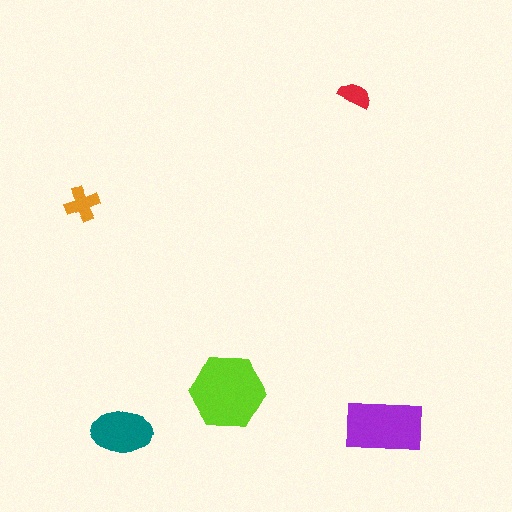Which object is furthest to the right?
The purple rectangle is rightmost.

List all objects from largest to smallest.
The lime hexagon, the purple rectangle, the teal ellipse, the orange cross, the red semicircle.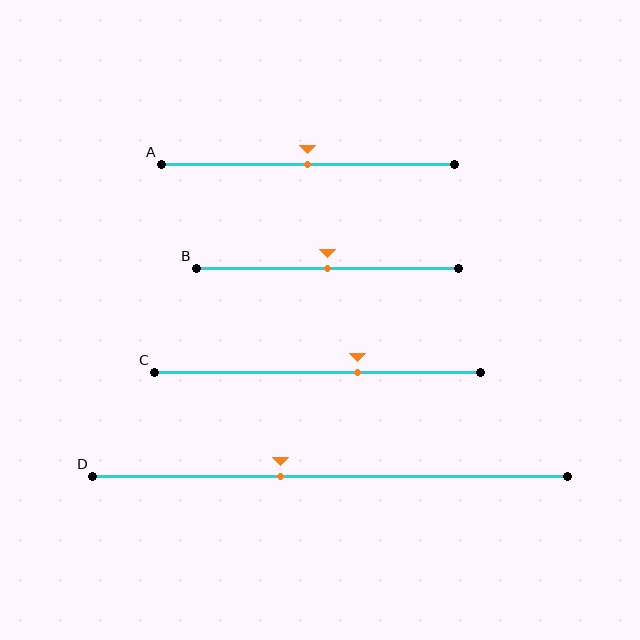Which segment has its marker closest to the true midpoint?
Segment A has its marker closest to the true midpoint.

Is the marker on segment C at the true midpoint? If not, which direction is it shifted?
No, the marker on segment C is shifted to the right by about 12% of the segment length.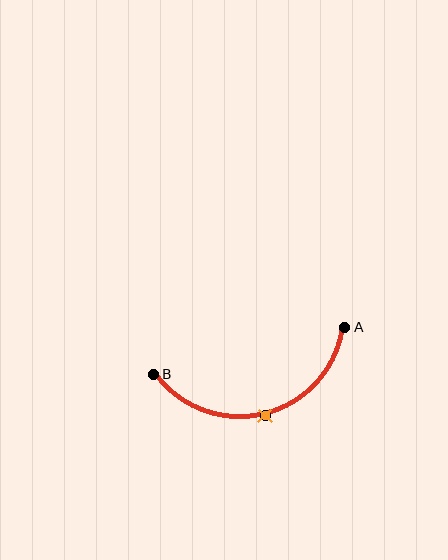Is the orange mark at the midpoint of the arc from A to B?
Yes. The orange mark lies on the arc at equal arc-length from both A and B — it is the arc midpoint.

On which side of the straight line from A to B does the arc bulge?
The arc bulges below the straight line connecting A and B.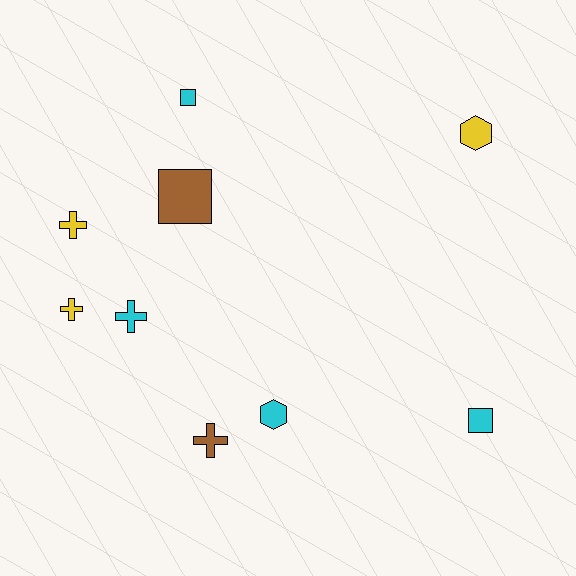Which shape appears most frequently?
Cross, with 4 objects.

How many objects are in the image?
There are 9 objects.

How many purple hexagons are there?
There are no purple hexagons.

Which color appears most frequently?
Cyan, with 4 objects.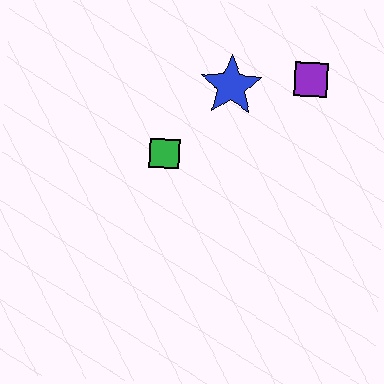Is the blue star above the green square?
Yes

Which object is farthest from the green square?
The purple square is farthest from the green square.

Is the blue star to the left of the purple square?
Yes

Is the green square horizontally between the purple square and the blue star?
No